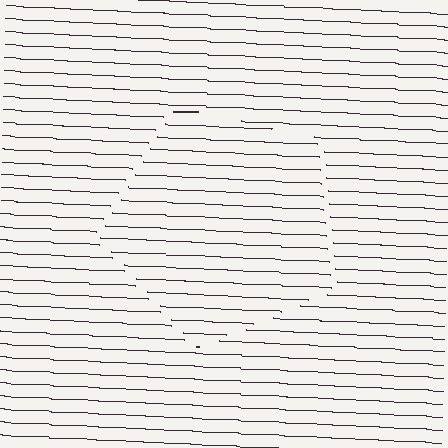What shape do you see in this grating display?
An illusory pentagon. The interior of the shape contains the same grating, shifted by half a period — the contour is defined by the phase discontinuity where line-ends from the inner and outer gratings abut.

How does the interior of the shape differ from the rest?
The interior of the shape contains the same grating, shifted by half a period — the contour is defined by the phase discontinuity where line-ends from the inner and outer gratings abut.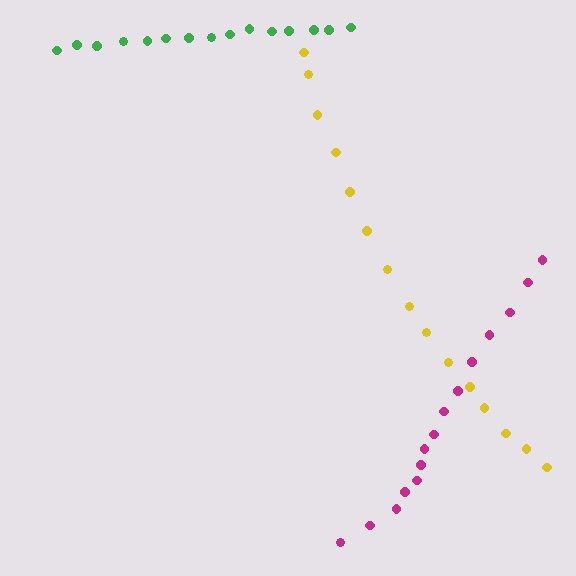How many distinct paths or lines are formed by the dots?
There are 3 distinct paths.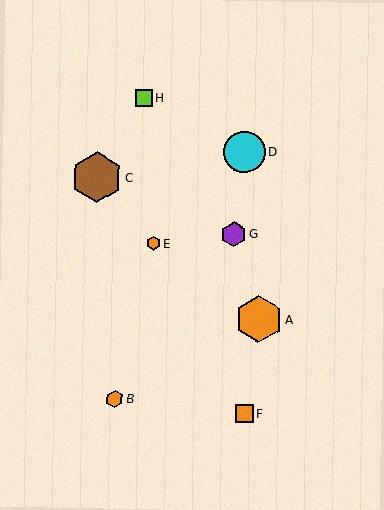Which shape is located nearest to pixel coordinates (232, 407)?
The orange square (labeled F) at (245, 413) is nearest to that location.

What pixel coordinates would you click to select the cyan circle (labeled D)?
Click at (244, 152) to select the cyan circle D.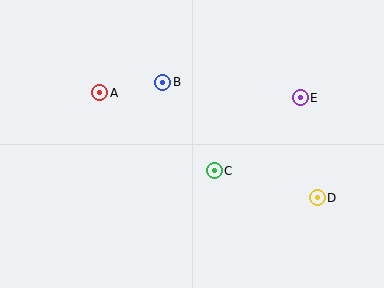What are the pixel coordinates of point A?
Point A is at (100, 93).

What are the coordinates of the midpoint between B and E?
The midpoint between B and E is at (231, 90).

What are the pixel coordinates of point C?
Point C is at (214, 171).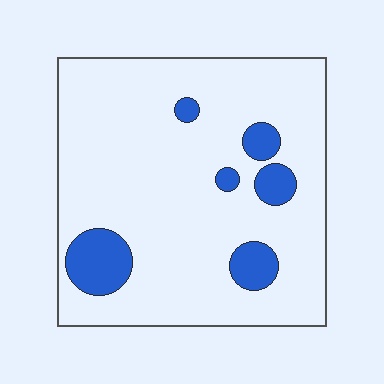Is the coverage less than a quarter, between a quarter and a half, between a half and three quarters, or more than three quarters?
Less than a quarter.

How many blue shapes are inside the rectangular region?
6.